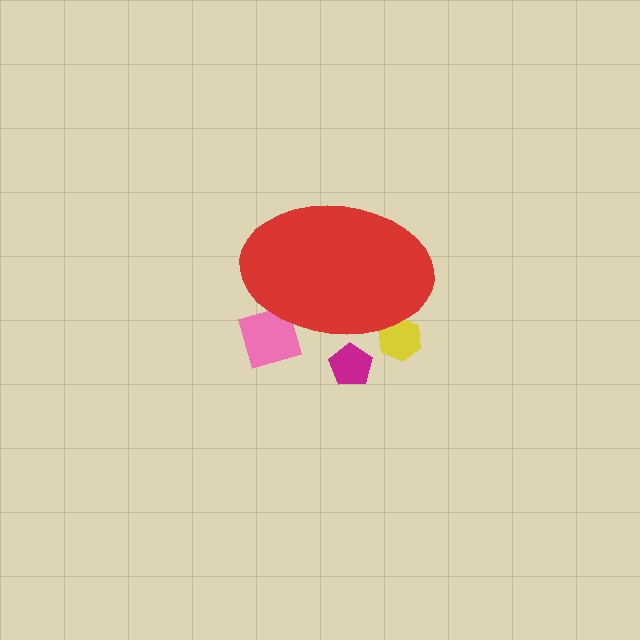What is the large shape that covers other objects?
A red ellipse.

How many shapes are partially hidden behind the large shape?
3 shapes are partially hidden.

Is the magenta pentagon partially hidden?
Yes, the magenta pentagon is partially hidden behind the red ellipse.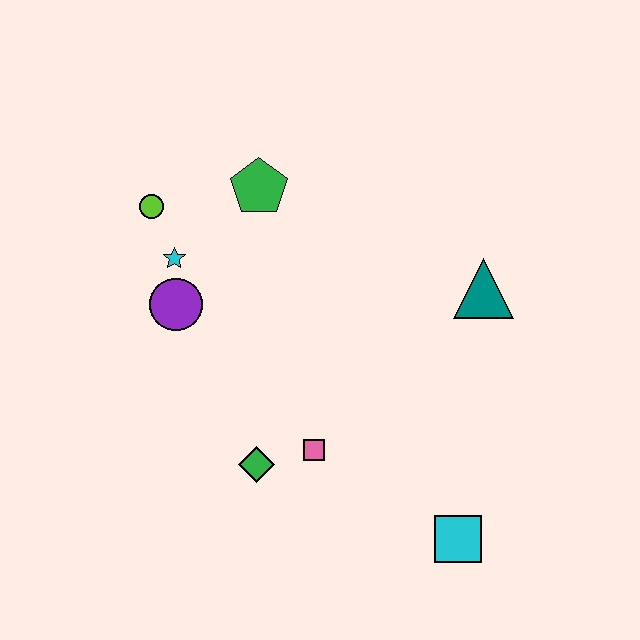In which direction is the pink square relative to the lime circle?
The pink square is below the lime circle.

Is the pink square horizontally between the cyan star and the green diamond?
No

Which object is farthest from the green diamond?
The teal triangle is farthest from the green diamond.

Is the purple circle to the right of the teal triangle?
No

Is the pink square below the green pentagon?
Yes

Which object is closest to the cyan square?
The pink square is closest to the cyan square.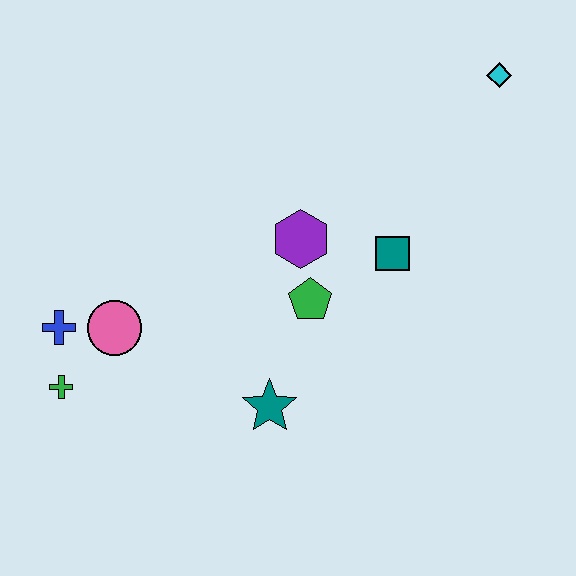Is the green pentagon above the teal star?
Yes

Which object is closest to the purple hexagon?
The green pentagon is closest to the purple hexagon.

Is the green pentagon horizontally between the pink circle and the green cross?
No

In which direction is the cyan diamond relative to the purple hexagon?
The cyan diamond is to the right of the purple hexagon.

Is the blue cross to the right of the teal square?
No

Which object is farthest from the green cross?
The cyan diamond is farthest from the green cross.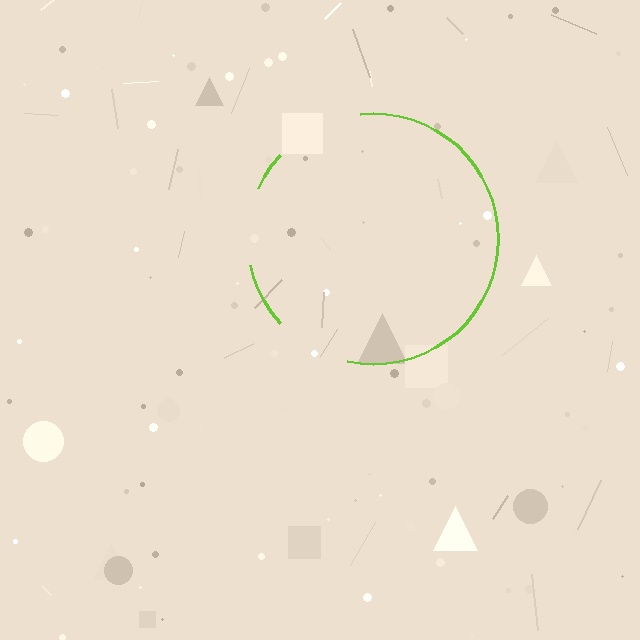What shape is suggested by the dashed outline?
The dashed outline suggests a circle.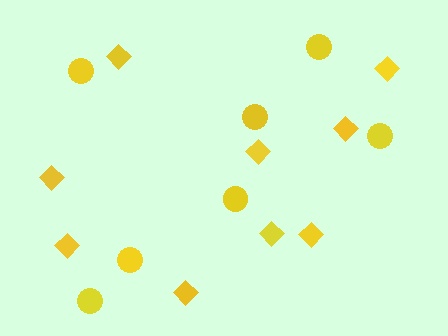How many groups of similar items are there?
There are 2 groups: one group of diamonds (9) and one group of circles (7).